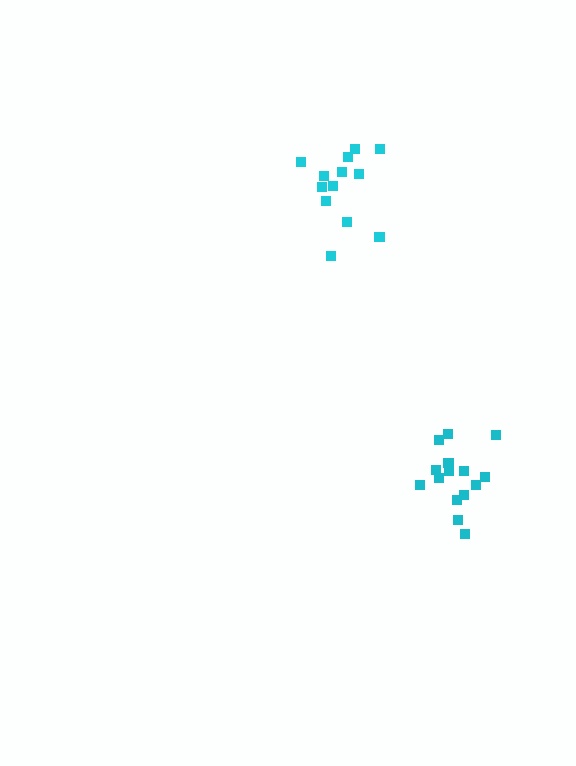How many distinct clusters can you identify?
There are 2 distinct clusters.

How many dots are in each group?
Group 1: 13 dots, Group 2: 15 dots (28 total).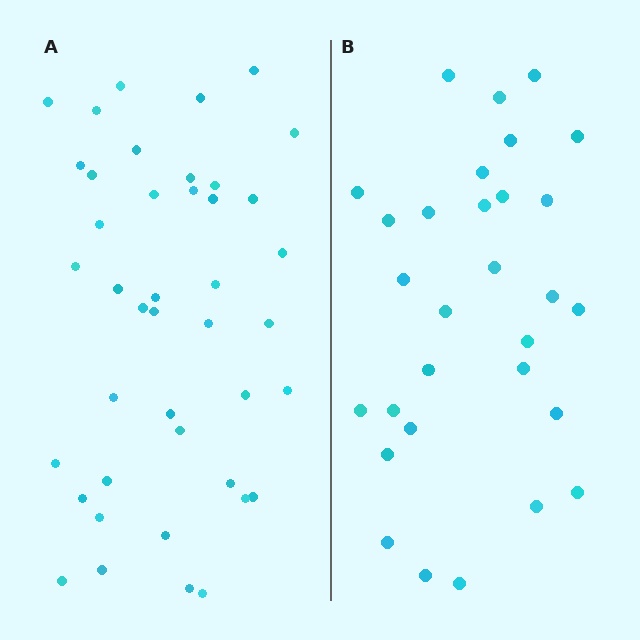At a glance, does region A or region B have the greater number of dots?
Region A (the left region) has more dots.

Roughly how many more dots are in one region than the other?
Region A has roughly 12 or so more dots than region B.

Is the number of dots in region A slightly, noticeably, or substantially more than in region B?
Region A has noticeably more, but not dramatically so. The ratio is roughly 1.4 to 1.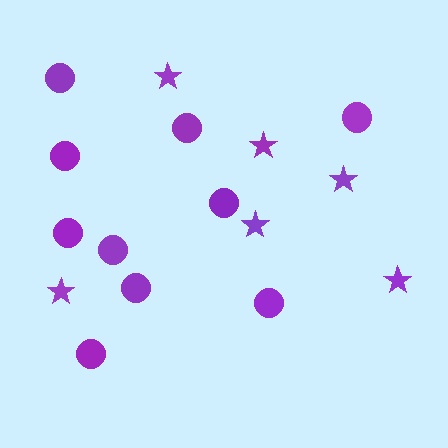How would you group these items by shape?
There are 2 groups: one group of stars (6) and one group of circles (10).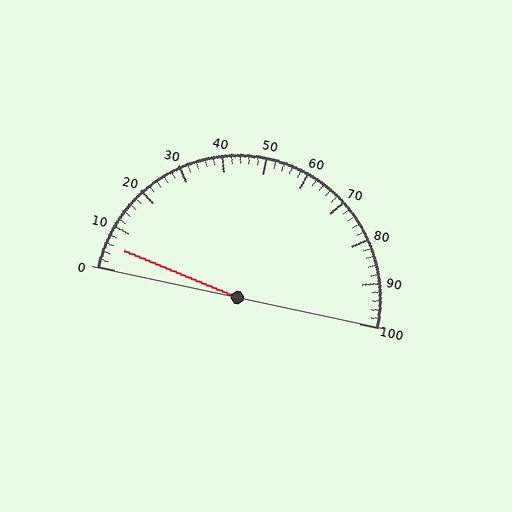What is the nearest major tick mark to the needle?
The nearest major tick mark is 10.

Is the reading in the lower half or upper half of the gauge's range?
The reading is in the lower half of the range (0 to 100).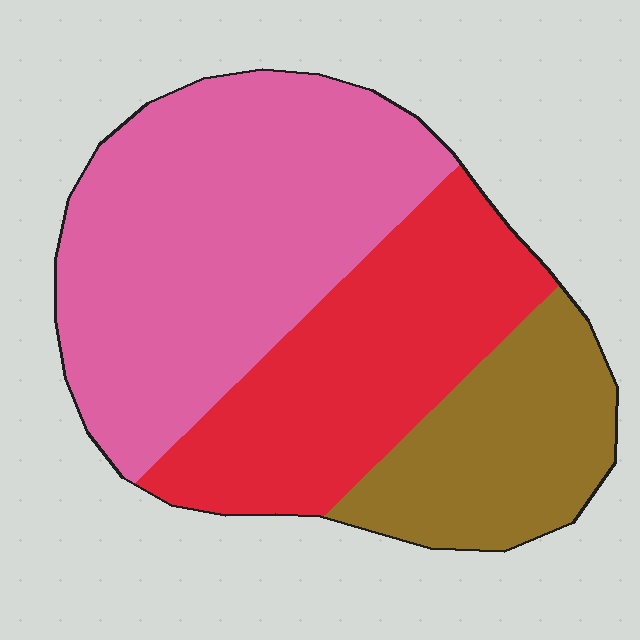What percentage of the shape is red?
Red covers about 30% of the shape.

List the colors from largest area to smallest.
From largest to smallest: pink, red, brown.